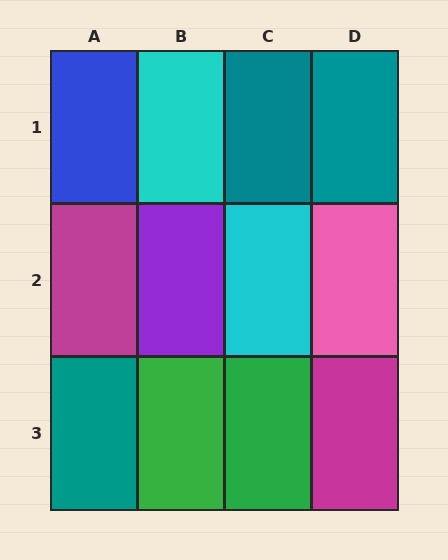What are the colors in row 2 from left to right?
Magenta, purple, cyan, pink.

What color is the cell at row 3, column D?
Magenta.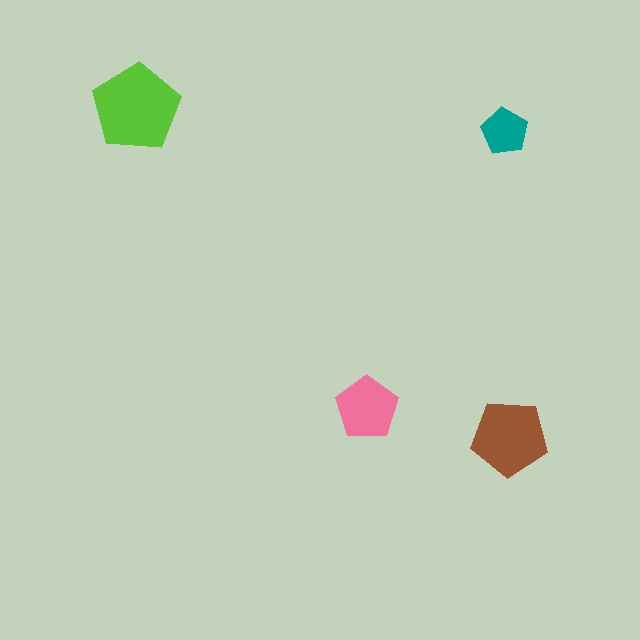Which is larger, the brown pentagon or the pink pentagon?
The brown one.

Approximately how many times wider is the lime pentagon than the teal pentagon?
About 2 times wider.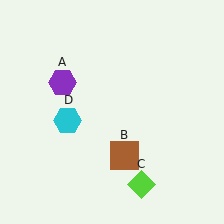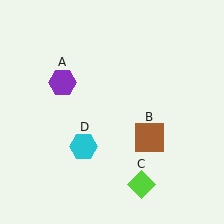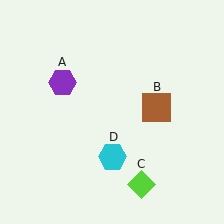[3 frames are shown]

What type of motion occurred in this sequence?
The brown square (object B), cyan hexagon (object D) rotated counterclockwise around the center of the scene.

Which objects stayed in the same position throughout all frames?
Purple hexagon (object A) and lime diamond (object C) remained stationary.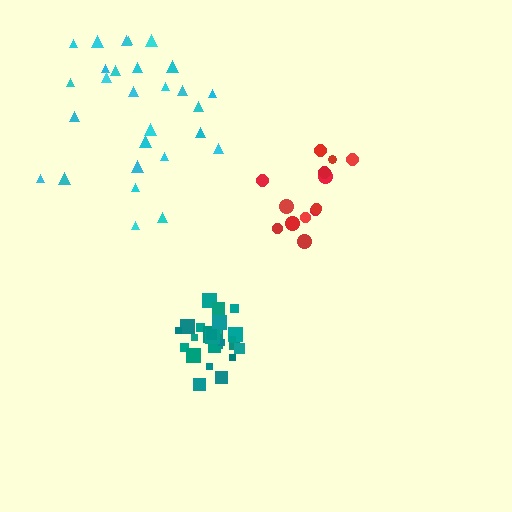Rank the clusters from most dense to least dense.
teal, red, cyan.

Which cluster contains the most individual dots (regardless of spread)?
Teal (29).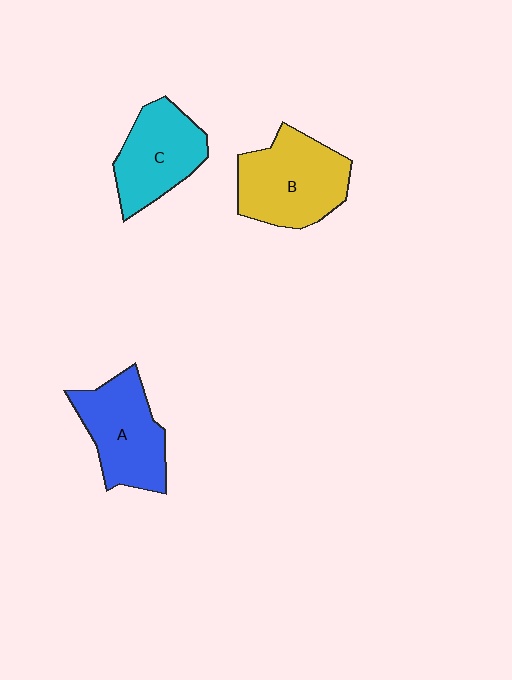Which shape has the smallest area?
Shape C (cyan).